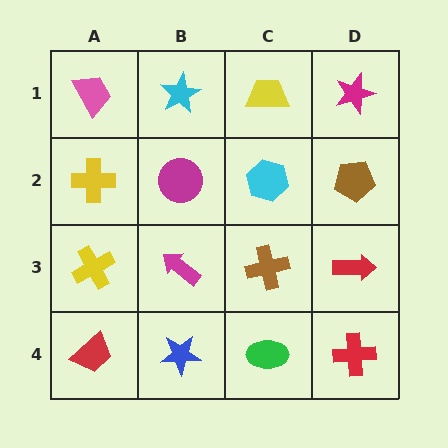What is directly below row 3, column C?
A green ellipse.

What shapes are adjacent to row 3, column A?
A yellow cross (row 2, column A), a red trapezoid (row 4, column A), a magenta arrow (row 3, column B).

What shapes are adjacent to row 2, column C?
A yellow trapezoid (row 1, column C), a brown cross (row 3, column C), a magenta circle (row 2, column B), a brown pentagon (row 2, column D).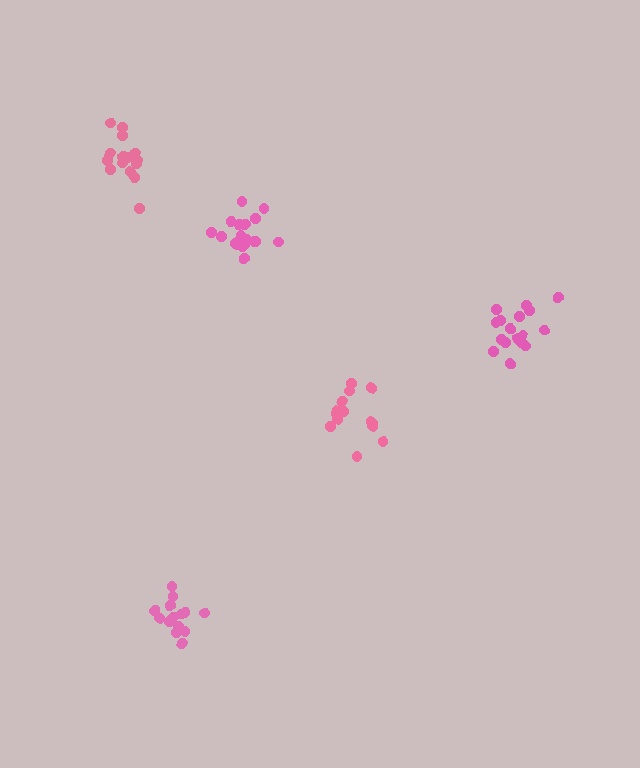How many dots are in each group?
Group 1: 18 dots, Group 2: 14 dots, Group 3: 16 dots, Group 4: 17 dots, Group 5: 15 dots (80 total).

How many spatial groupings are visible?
There are 5 spatial groupings.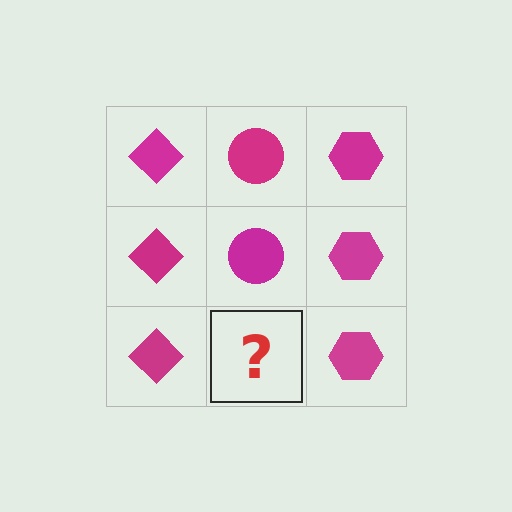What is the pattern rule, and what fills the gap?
The rule is that each column has a consistent shape. The gap should be filled with a magenta circle.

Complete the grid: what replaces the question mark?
The question mark should be replaced with a magenta circle.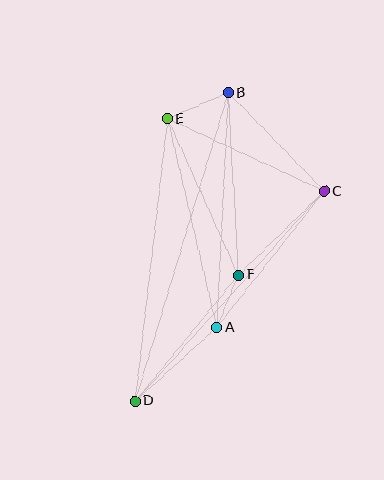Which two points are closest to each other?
Points A and F are closest to each other.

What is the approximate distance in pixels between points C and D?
The distance between C and D is approximately 282 pixels.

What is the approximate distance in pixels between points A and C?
The distance between A and C is approximately 173 pixels.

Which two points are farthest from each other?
Points B and D are farthest from each other.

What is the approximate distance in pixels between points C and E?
The distance between C and E is approximately 173 pixels.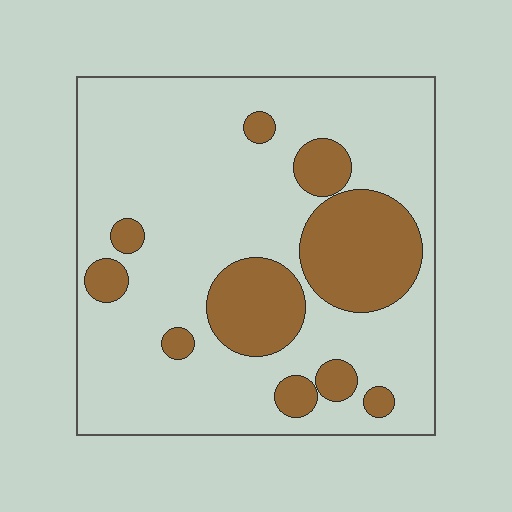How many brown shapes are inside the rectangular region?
10.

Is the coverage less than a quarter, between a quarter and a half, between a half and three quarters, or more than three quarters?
Less than a quarter.